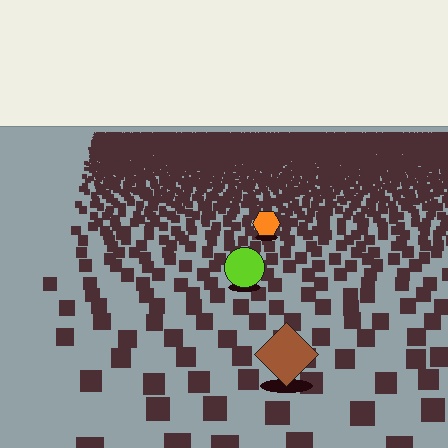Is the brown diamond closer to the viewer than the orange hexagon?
Yes. The brown diamond is closer — you can tell from the texture gradient: the ground texture is coarser near it.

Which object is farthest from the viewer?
The orange hexagon is farthest from the viewer. It appears smaller and the ground texture around it is denser.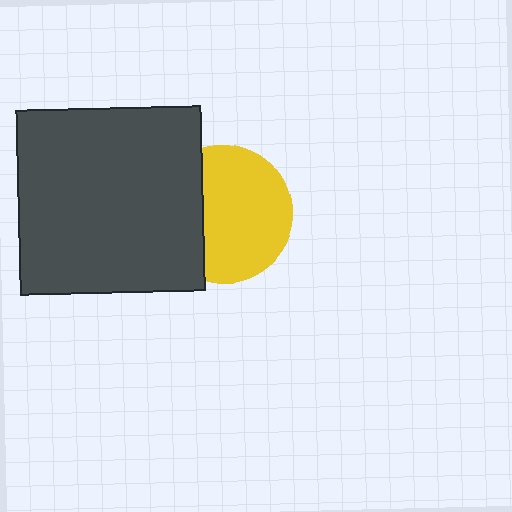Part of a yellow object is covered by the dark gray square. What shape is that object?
It is a circle.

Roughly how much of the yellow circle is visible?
Most of it is visible (roughly 67%).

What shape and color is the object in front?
The object in front is a dark gray square.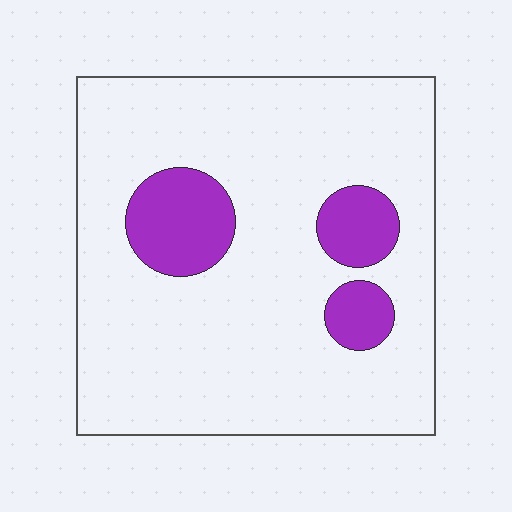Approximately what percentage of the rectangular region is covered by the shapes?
Approximately 15%.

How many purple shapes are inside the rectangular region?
3.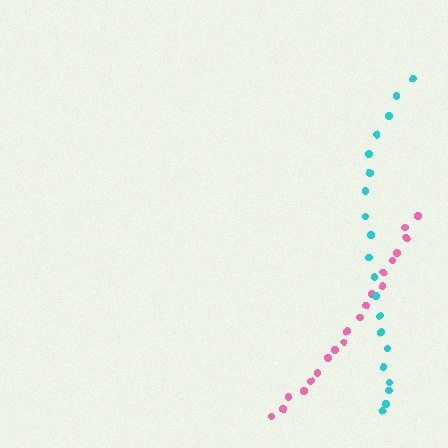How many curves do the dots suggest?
There are 2 distinct paths.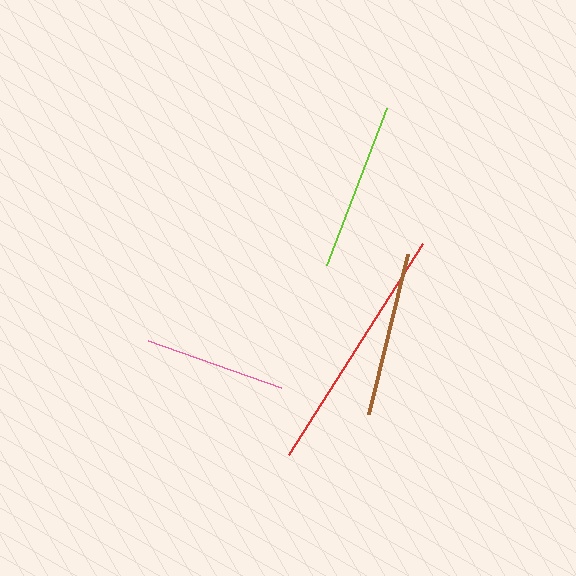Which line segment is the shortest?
The pink line is the shortest at approximately 141 pixels.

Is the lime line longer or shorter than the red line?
The red line is longer than the lime line.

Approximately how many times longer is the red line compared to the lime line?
The red line is approximately 1.5 times the length of the lime line.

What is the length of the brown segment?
The brown segment is approximately 165 pixels long.